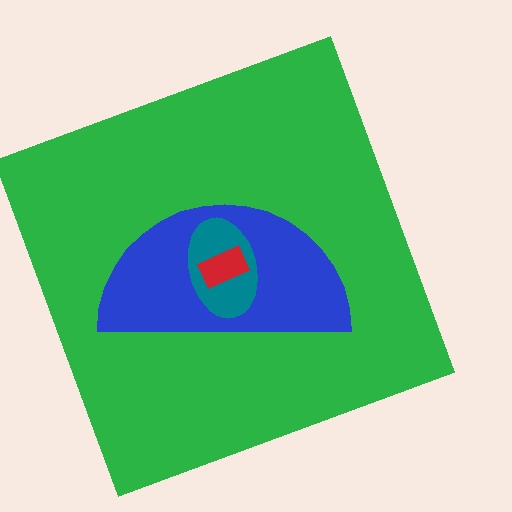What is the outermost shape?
The green square.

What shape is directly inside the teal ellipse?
The red rectangle.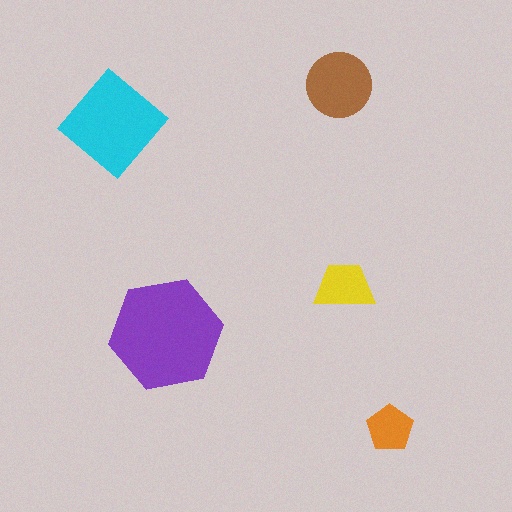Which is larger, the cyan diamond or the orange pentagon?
The cyan diamond.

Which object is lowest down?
The orange pentagon is bottommost.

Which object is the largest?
The purple hexagon.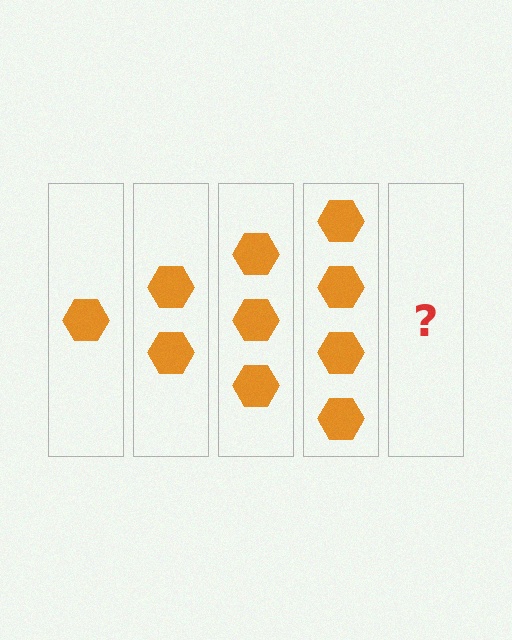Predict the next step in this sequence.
The next step is 5 hexagons.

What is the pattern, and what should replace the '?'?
The pattern is that each step adds one more hexagon. The '?' should be 5 hexagons.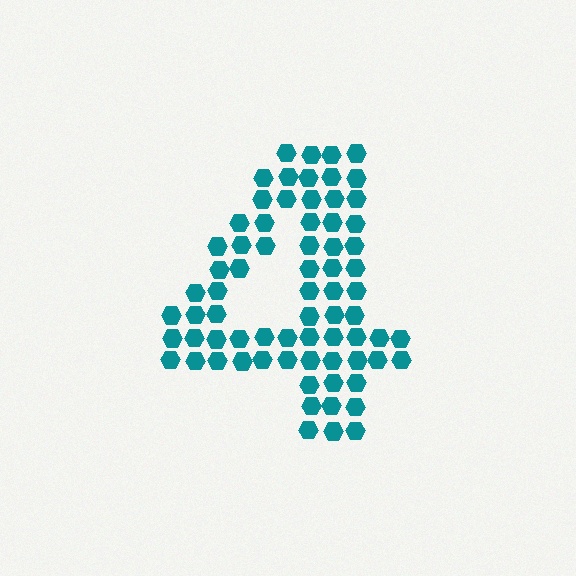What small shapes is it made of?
It is made of small hexagons.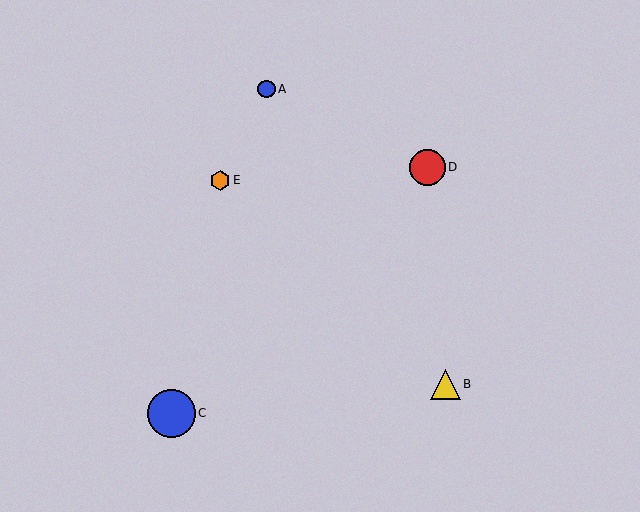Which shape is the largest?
The blue circle (labeled C) is the largest.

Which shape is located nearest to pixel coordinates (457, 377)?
The yellow triangle (labeled B) at (445, 384) is nearest to that location.